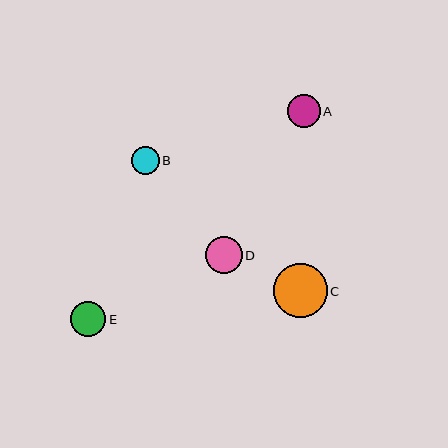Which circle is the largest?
Circle C is the largest with a size of approximately 54 pixels.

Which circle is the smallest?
Circle B is the smallest with a size of approximately 27 pixels.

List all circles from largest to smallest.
From largest to smallest: C, D, E, A, B.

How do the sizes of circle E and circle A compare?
Circle E and circle A are approximately the same size.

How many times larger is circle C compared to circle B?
Circle C is approximately 2.0 times the size of circle B.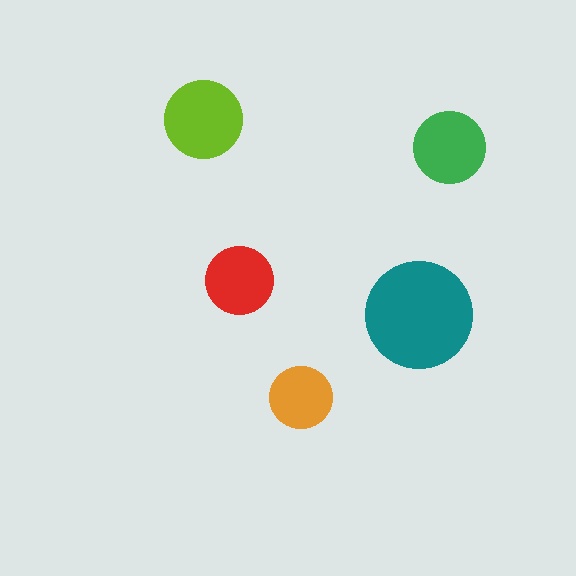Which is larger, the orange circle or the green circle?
The green one.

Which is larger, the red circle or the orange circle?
The red one.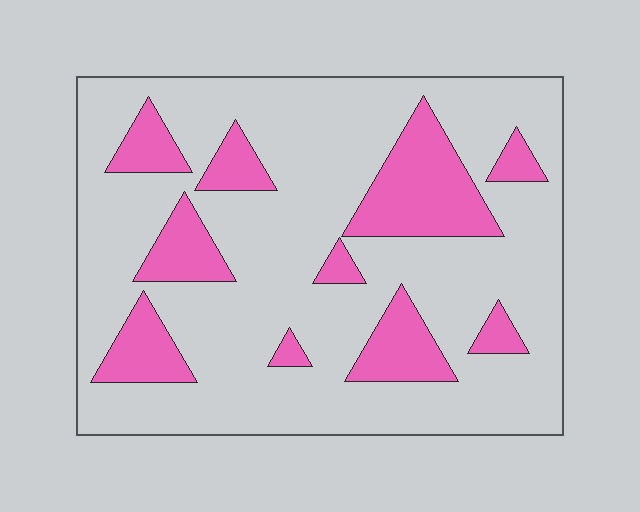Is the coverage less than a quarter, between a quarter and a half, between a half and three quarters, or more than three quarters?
Less than a quarter.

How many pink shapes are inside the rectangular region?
10.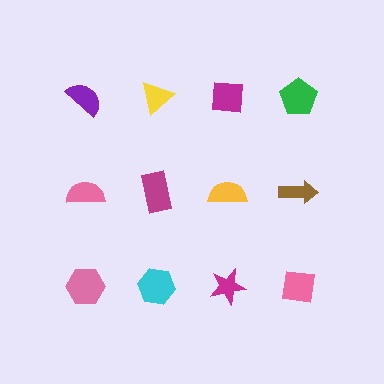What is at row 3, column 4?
A pink square.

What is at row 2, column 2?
A magenta rectangle.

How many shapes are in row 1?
4 shapes.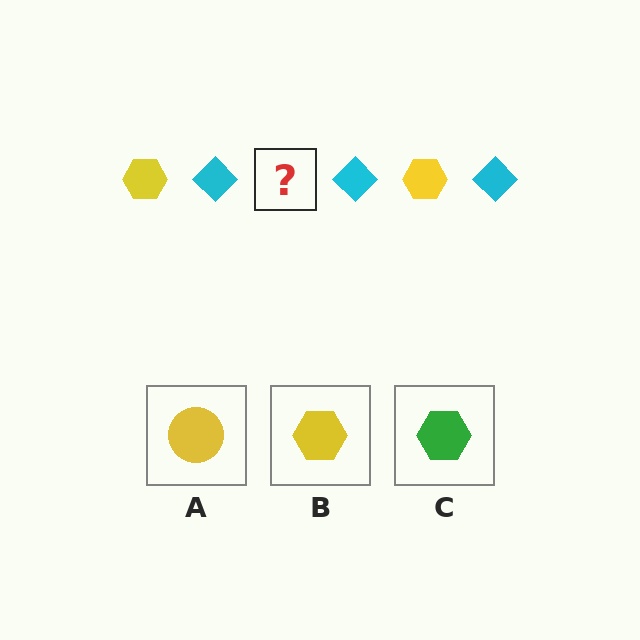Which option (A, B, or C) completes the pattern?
B.